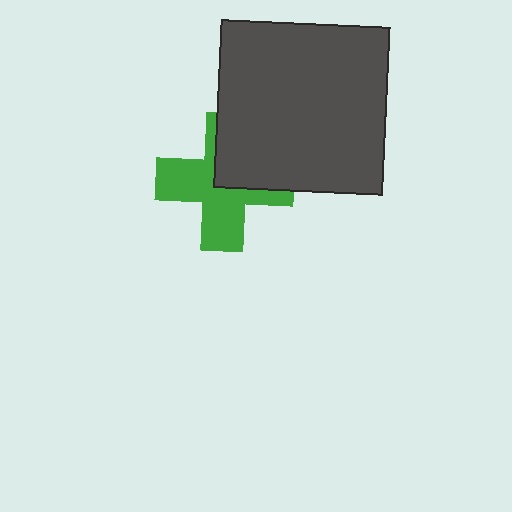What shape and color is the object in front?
The object in front is a dark gray square.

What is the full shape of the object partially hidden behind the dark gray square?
The partially hidden object is a green cross.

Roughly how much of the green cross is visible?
About half of it is visible (roughly 62%).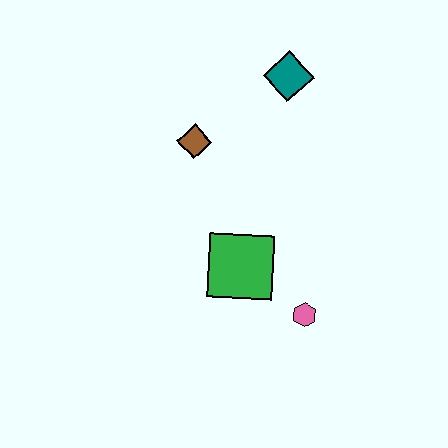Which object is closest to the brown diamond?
The teal diamond is closest to the brown diamond.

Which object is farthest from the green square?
The teal diamond is farthest from the green square.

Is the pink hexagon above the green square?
No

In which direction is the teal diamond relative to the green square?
The teal diamond is above the green square.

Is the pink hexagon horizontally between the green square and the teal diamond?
No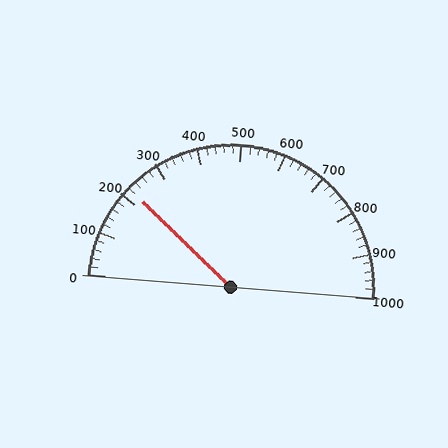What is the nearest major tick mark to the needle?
The nearest major tick mark is 200.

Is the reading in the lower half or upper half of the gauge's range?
The reading is in the lower half of the range (0 to 1000).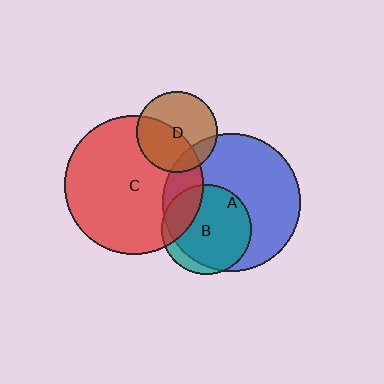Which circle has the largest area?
Circle C (red).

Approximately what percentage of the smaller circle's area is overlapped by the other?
Approximately 85%.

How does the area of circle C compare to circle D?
Approximately 2.9 times.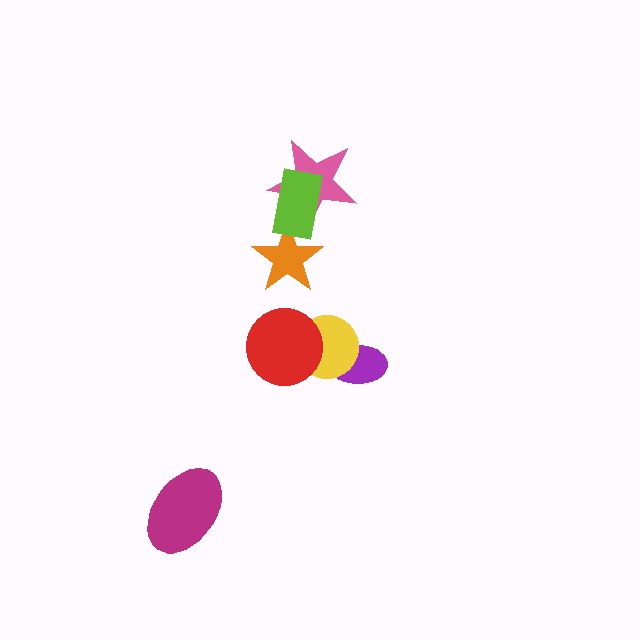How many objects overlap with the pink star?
1 object overlaps with the pink star.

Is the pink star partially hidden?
Yes, it is partially covered by another shape.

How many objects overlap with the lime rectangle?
2 objects overlap with the lime rectangle.